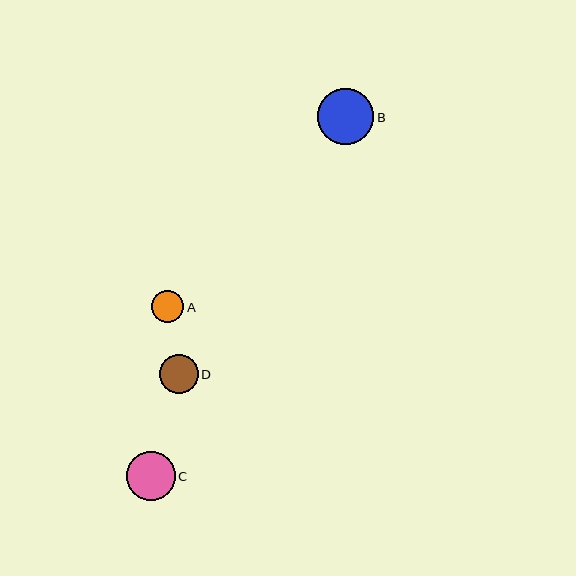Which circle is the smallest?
Circle A is the smallest with a size of approximately 32 pixels.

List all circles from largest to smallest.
From largest to smallest: B, C, D, A.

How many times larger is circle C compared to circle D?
Circle C is approximately 1.3 times the size of circle D.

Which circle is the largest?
Circle B is the largest with a size of approximately 56 pixels.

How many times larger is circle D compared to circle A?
Circle D is approximately 1.2 times the size of circle A.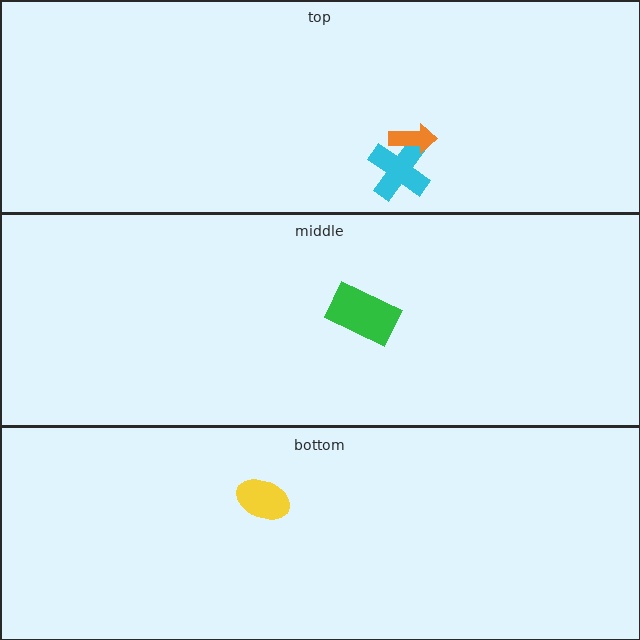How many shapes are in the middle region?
1.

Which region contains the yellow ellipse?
The bottom region.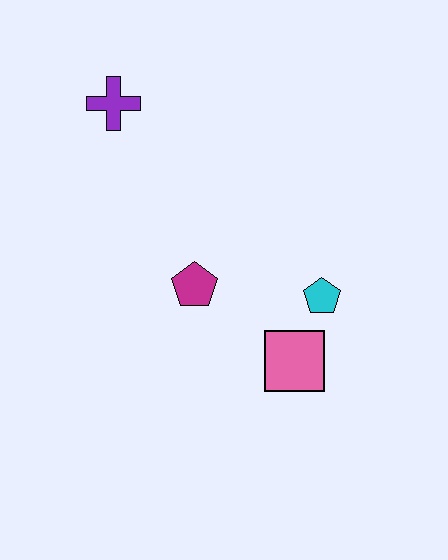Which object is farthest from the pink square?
The purple cross is farthest from the pink square.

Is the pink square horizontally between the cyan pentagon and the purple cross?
Yes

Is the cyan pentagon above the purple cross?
No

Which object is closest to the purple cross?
The magenta pentagon is closest to the purple cross.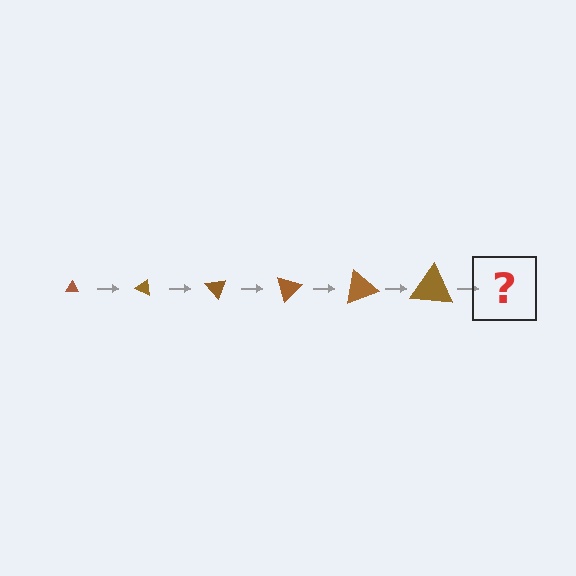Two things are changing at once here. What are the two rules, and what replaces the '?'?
The two rules are that the triangle grows larger each step and it rotates 25 degrees each step. The '?' should be a triangle, larger than the previous one and rotated 150 degrees from the start.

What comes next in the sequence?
The next element should be a triangle, larger than the previous one and rotated 150 degrees from the start.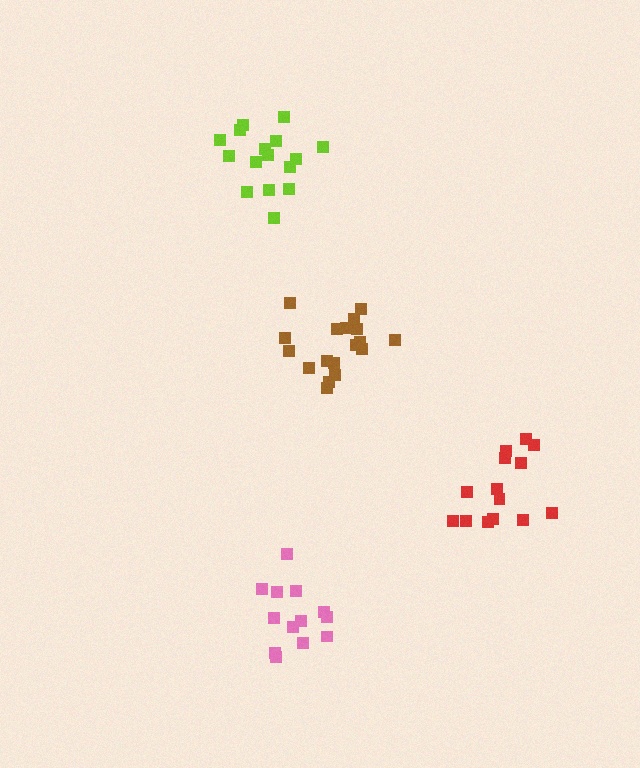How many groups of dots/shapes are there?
There are 4 groups.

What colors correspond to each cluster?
The clusters are colored: brown, red, pink, lime.